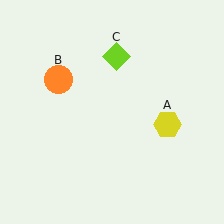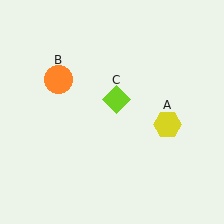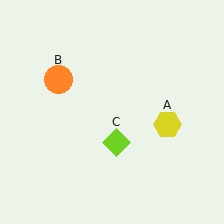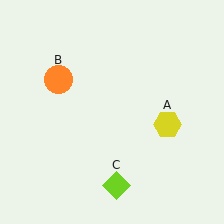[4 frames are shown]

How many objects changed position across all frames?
1 object changed position: lime diamond (object C).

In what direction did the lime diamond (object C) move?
The lime diamond (object C) moved down.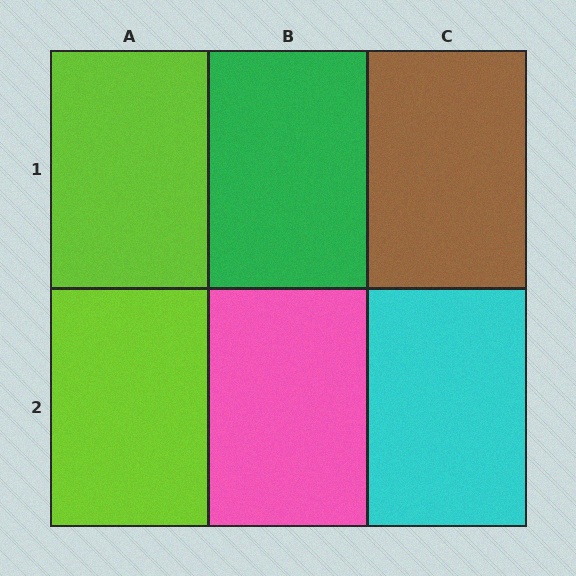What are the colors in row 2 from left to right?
Lime, pink, cyan.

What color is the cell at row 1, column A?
Lime.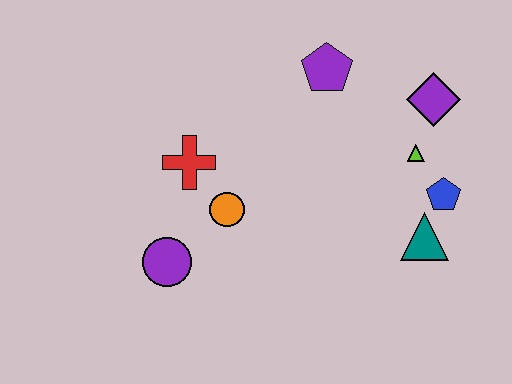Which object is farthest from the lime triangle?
The purple circle is farthest from the lime triangle.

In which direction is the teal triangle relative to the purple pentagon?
The teal triangle is below the purple pentagon.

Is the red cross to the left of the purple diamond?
Yes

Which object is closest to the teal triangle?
The blue pentagon is closest to the teal triangle.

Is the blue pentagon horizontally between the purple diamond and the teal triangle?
No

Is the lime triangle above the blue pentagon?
Yes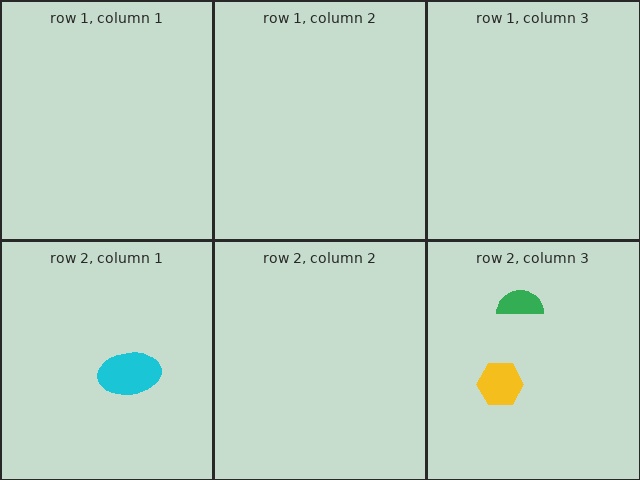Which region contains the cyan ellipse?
The row 2, column 1 region.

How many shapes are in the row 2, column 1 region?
1.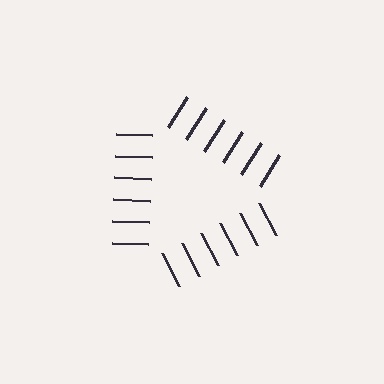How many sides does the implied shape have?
3 sides — the line-ends trace a triangle.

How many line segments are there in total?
18 — 6 along each of the 3 edges.